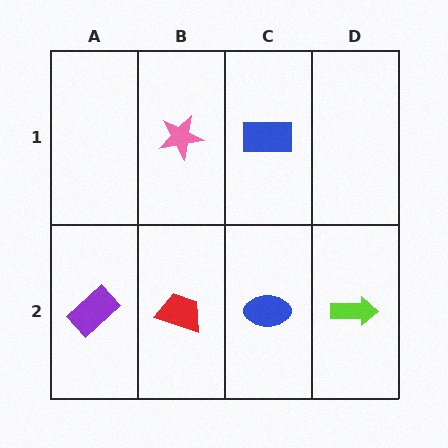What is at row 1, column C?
A blue rectangle.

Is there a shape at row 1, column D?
No, that cell is empty.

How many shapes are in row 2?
4 shapes.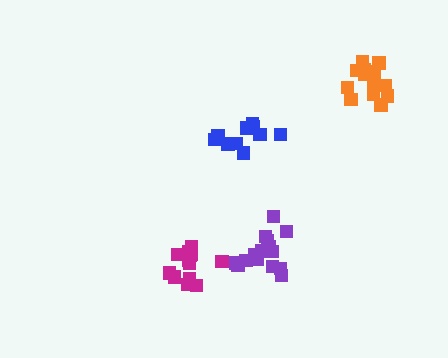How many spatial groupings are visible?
There are 4 spatial groupings.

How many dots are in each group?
Group 1: 10 dots, Group 2: 14 dots, Group 3: 15 dots, Group 4: 15 dots (54 total).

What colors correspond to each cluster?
The clusters are colored: blue, magenta, purple, orange.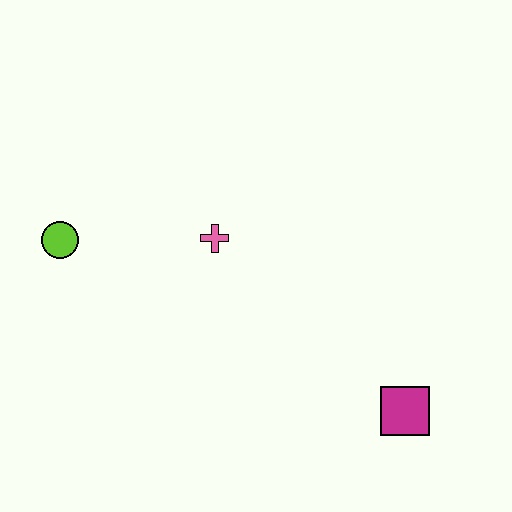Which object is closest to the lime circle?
The pink cross is closest to the lime circle.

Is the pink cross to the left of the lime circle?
No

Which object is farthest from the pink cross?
The magenta square is farthest from the pink cross.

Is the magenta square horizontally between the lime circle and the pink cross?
No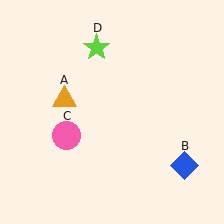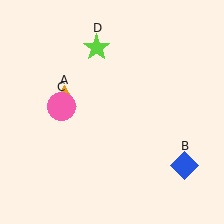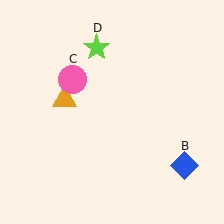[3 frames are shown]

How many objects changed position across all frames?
1 object changed position: pink circle (object C).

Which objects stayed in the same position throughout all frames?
Orange triangle (object A) and blue diamond (object B) and lime star (object D) remained stationary.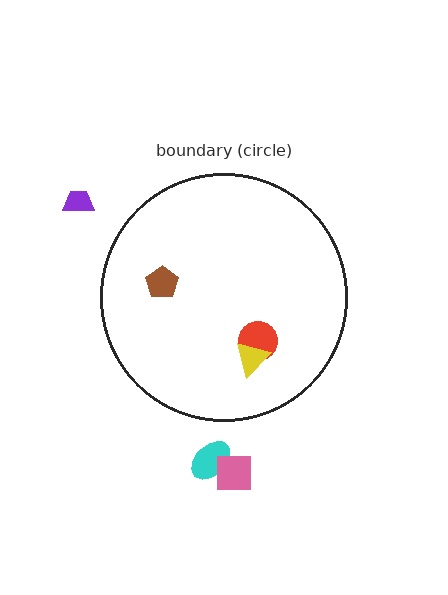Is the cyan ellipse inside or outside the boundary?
Outside.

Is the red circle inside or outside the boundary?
Inside.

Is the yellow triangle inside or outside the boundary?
Inside.